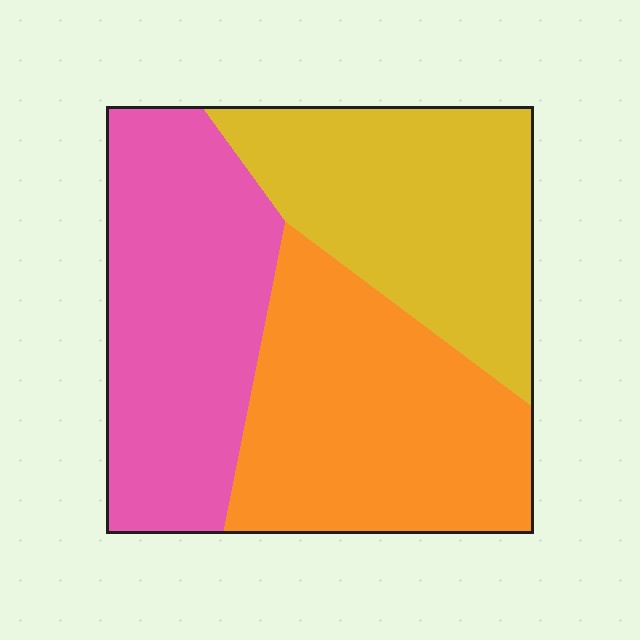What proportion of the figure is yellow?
Yellow covers around 30% of the figure.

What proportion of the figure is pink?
Pink covers about 35% of the figure.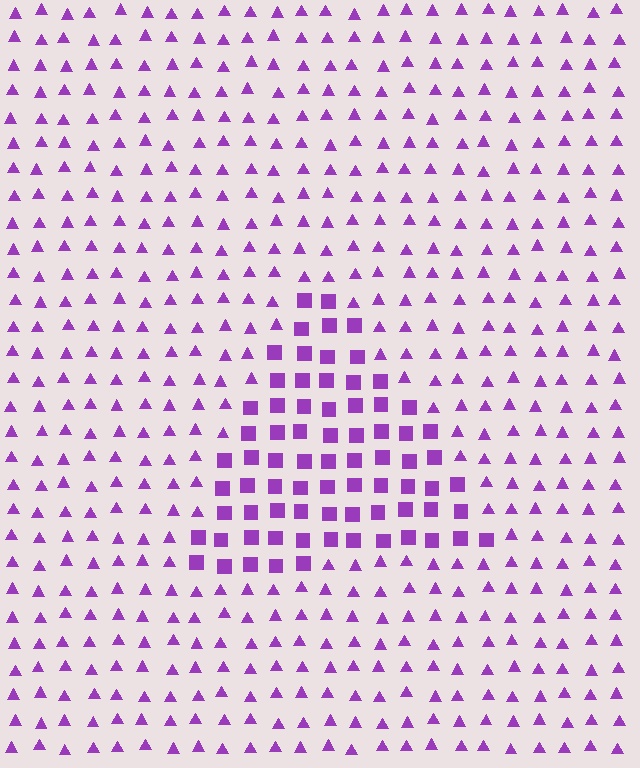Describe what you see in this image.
The image is filled with small purple elements arranged in a uniform grid. A triangle-shaped region contains squares, while the surrounding area contains triangles. The boundary is defined purely by the change in element shape.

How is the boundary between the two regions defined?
The boundary is defined by a change in element shape: squares inside vs. triangles outside. All elements share the same color and spacing.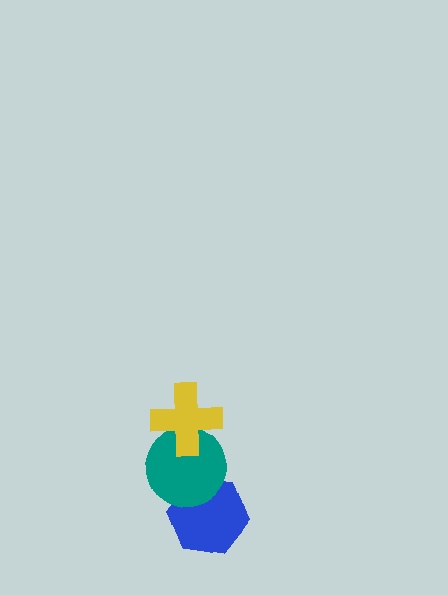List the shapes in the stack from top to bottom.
From top to bottom: the yellow cross, the teal circle, the blue hexagon.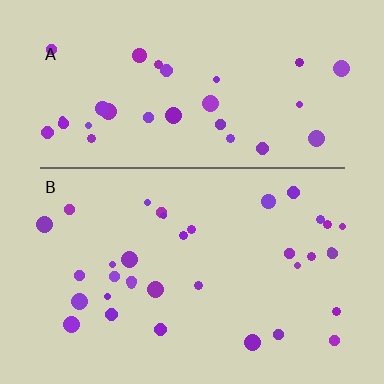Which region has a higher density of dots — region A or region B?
B (the bottom).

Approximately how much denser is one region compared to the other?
Approximately 1.1× — region B over region A.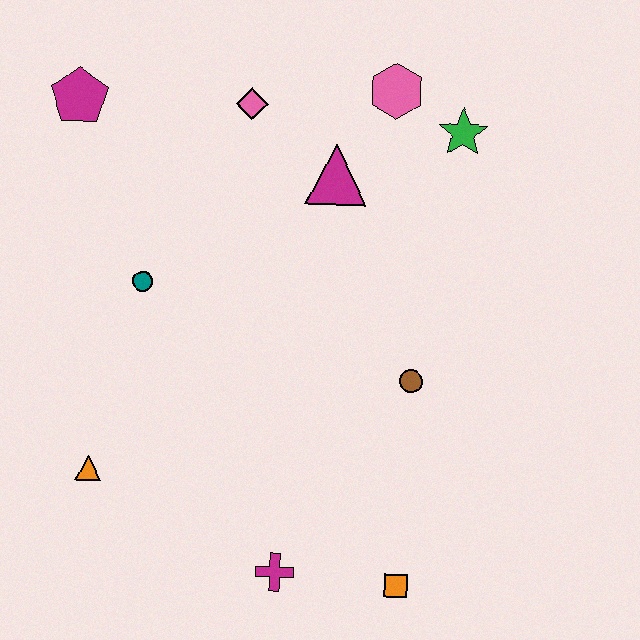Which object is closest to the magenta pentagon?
The pink diamond is closest to the magenta pentagon.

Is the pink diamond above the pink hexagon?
No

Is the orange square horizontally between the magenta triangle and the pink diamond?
No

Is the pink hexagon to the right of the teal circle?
Yes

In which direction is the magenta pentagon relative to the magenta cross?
The magenta pentagon is above the magenta cross.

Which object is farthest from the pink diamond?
The orange square is farthest from the pink diamond.